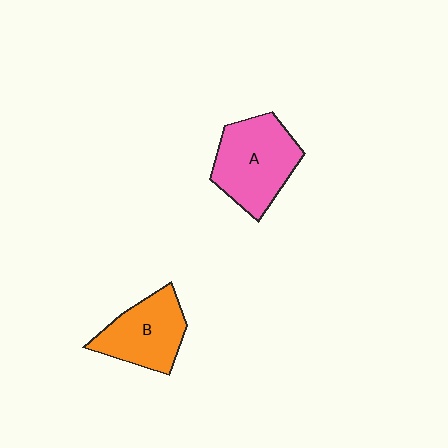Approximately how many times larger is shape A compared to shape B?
Approximately 1.2 times.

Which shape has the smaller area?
Shape B (orange).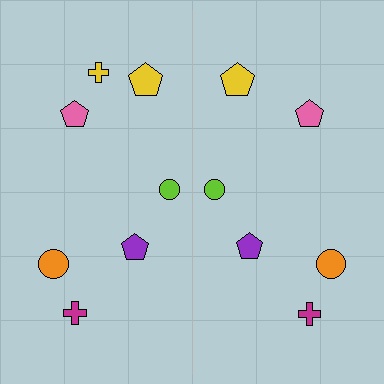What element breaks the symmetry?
A yellow cross is missing from the right side.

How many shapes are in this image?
There are 13 shapes in this image.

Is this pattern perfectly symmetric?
No, the pattern is not perfectly symmetric. A yellow cross is missing from the right side.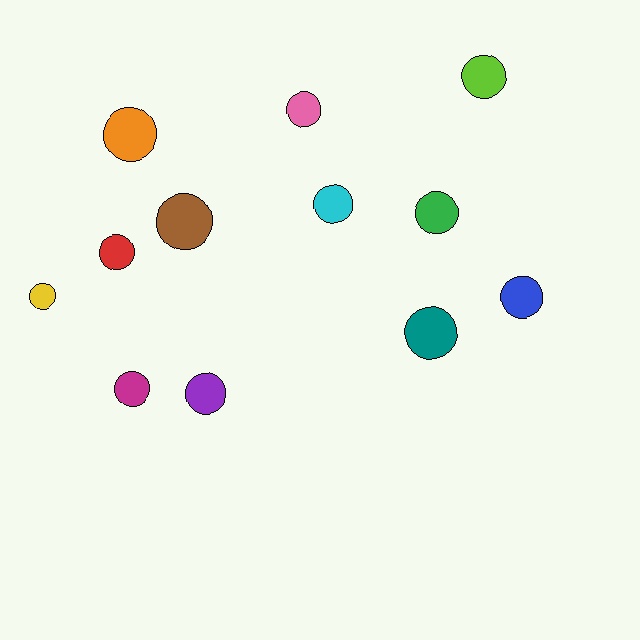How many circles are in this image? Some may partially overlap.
There are 12 circles.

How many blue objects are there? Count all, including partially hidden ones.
There is 1 blue object.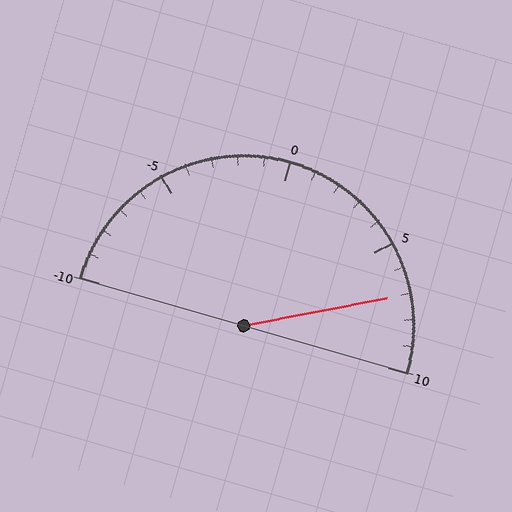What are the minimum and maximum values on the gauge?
The gauge ranges from -10 to 10.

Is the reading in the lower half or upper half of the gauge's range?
The reading is in the upper half of the range (-10 to 10).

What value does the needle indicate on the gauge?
The needle indicates approximately 7.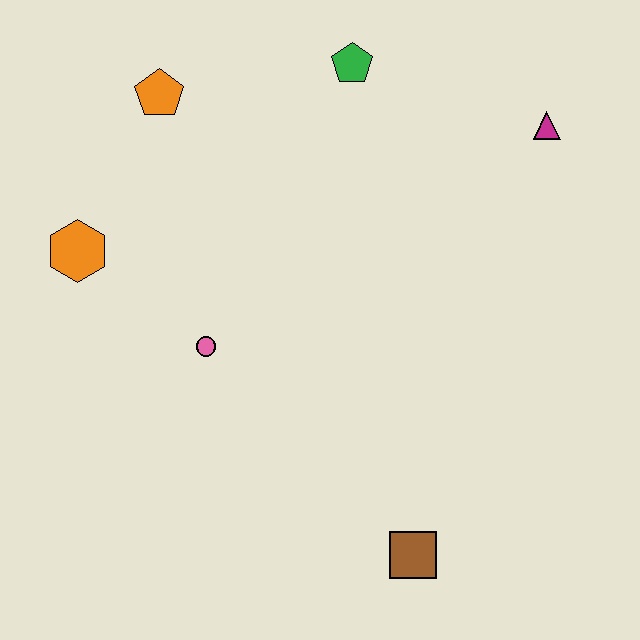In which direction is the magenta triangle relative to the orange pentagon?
The magenta triangle is to the right of the orange pentagon.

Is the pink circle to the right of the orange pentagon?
Yes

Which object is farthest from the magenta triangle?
The orange hexagon is farthest from the magenta triangle.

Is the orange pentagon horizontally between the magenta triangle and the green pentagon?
No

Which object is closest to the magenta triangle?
The green pentagon is closest to the magenta triangle.